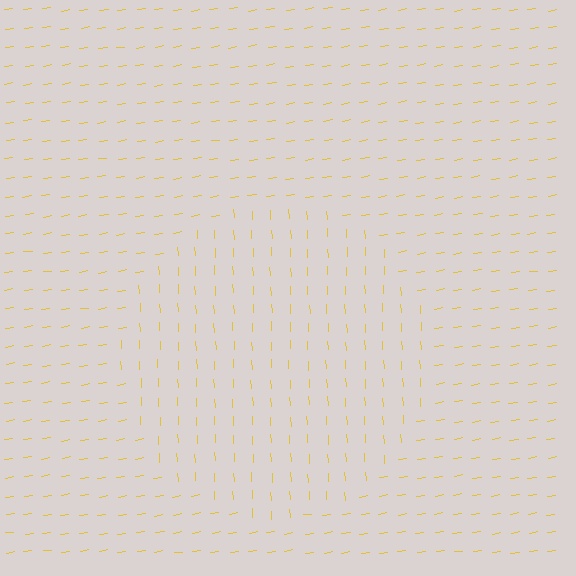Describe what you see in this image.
The image is filled with small yellow line segments. A circle region in the image has lines oriented differently from the surrounding lines, creating a visible texture boundary.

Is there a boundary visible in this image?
Yes, there is a texture boundary formed by a change in line orientation.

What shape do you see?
I see a circle.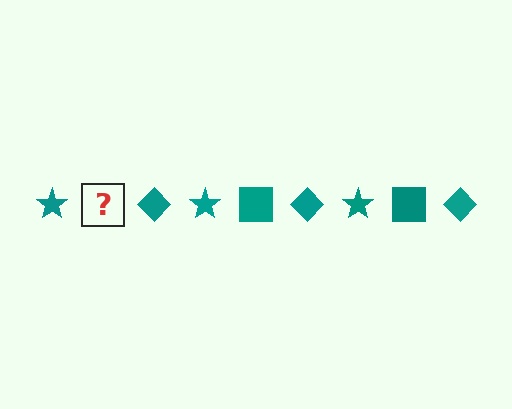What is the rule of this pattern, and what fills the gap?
The rule is that the pattern cycles through star, square, diamond shapes in teal. The gap should be filled with a teal square.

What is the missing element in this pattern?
The missing element is a teal square.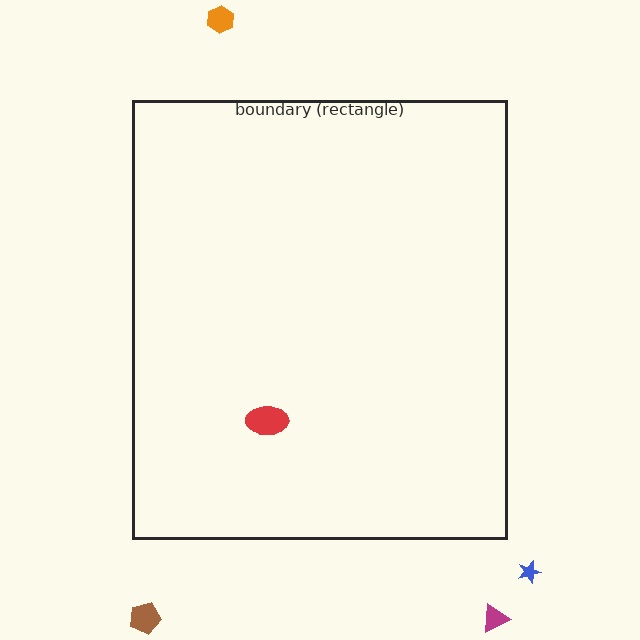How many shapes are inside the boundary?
1 inside, 4 outside.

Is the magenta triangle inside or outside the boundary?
Outside.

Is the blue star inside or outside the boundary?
Outside.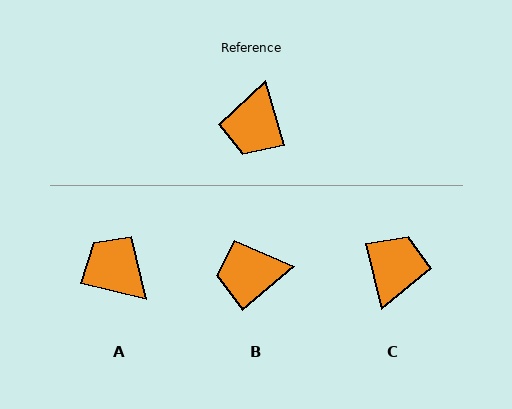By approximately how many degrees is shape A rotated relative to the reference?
Approximately 120 degrees clockwise.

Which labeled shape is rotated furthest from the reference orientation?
C, about 177 degrees away.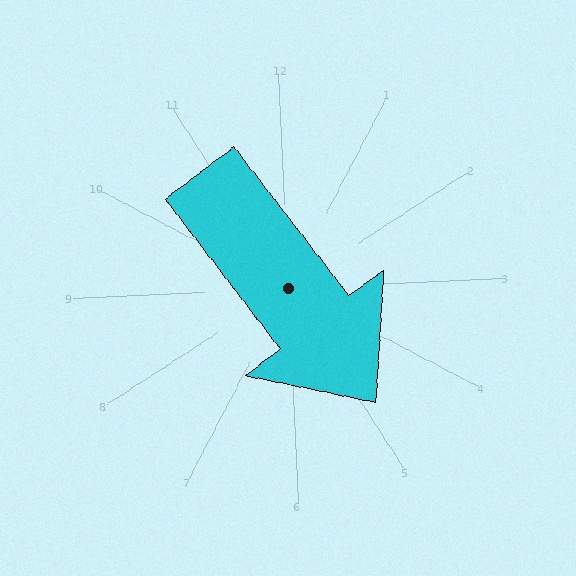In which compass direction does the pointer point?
Southeast.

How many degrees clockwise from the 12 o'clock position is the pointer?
Approximately 145 degrees.